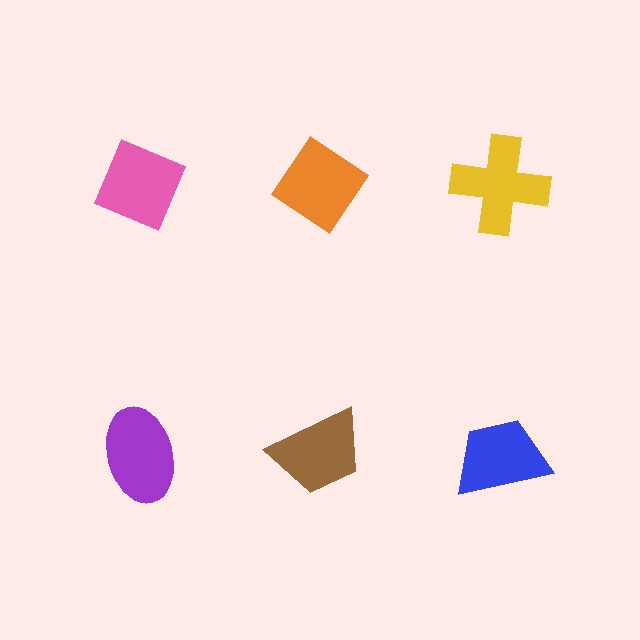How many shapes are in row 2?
3 shapes.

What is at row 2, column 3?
A blue trapezoid.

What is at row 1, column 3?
A yellow cross.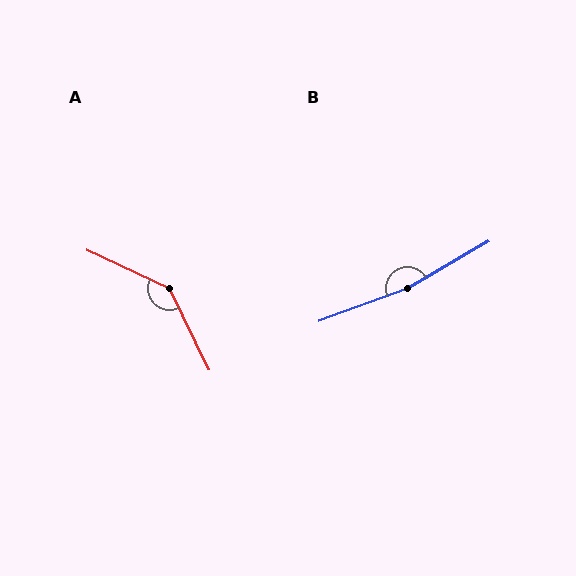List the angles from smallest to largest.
A (141°), B (170°).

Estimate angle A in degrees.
Approximately 141 degrees.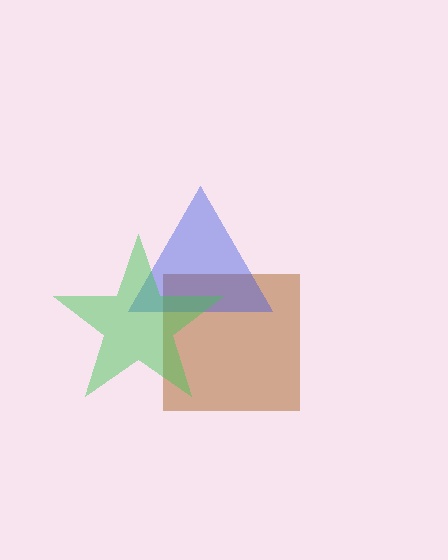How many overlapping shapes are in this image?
There are 3 overlapping shapes in the image.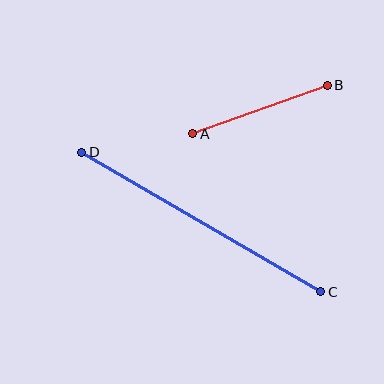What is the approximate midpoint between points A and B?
The midpoint is at approximately (260, 110) pixels.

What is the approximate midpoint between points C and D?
The midpoint is at approximately (201, 222) pixels.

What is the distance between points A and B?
The distance is approximately 143 pixels.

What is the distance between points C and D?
The distance is approximately 277 pixels.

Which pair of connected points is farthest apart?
Points C and D are farthest apart.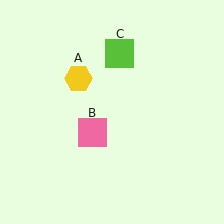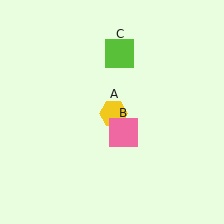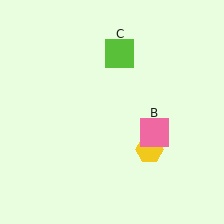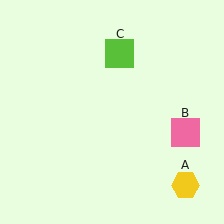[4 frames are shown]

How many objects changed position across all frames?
2 objects changed position: yellow hexagon (object A), pink square (object B).